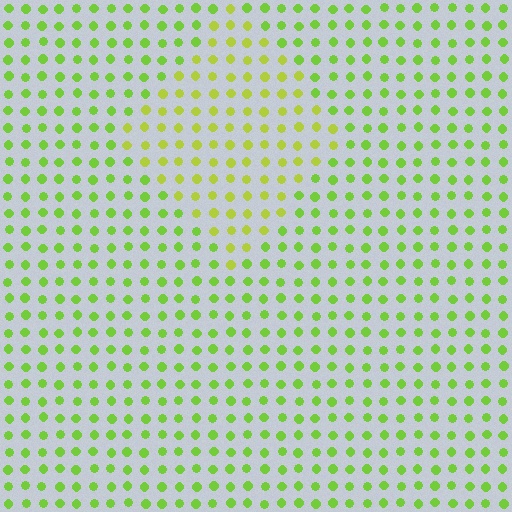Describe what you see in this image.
The image is filled with small lime elements in a uniform arrangement. A diamond-shaped region is visible where the elements are tinted to a slightly different hue, forming a subtle color boundary.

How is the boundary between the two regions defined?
The boundary is defined purely by a slight shift in hue (about 25 degrees). Spacing, size, and orientation are identical on both sides.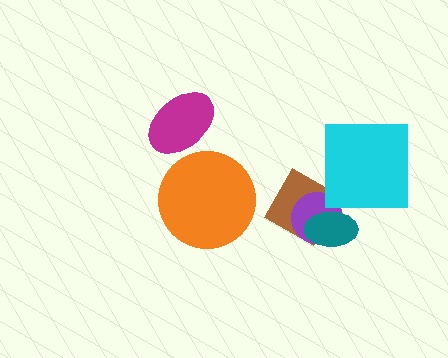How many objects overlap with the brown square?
2 objects overlap with the brown square.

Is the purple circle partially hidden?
Yes, it is partially covered by another shape.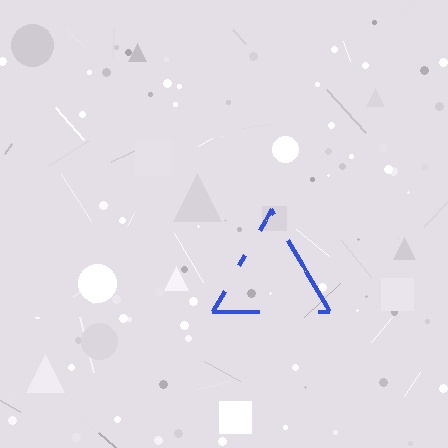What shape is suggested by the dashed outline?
The dashed outline suggests a triangle.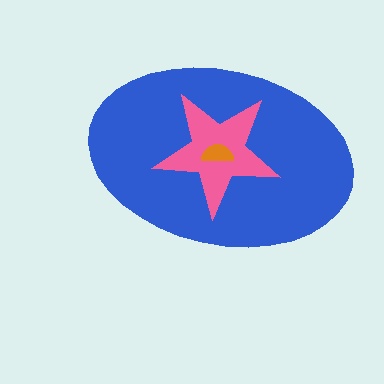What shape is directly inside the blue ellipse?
The pink star.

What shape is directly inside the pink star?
The orange semicircle.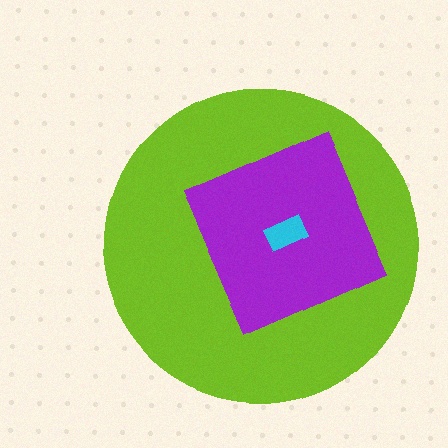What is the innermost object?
The cyan rectangle.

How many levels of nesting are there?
3.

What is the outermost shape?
The lime circle.